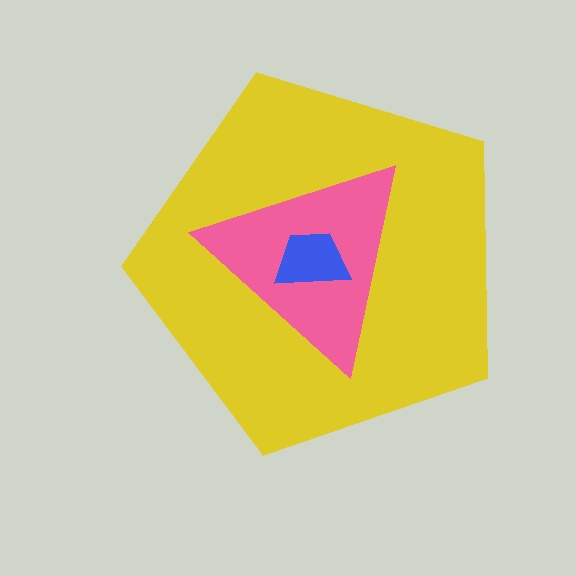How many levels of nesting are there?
3.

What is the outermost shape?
The yellow pentagon.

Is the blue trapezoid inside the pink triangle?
Yes.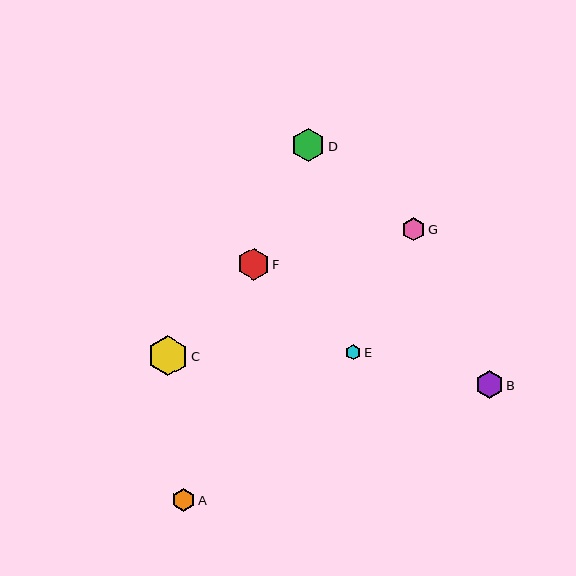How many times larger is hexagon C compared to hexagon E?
Hexagon C is approximately 2.6 times the size of hexagon E.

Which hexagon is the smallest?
Hexagon E is the smallest with a size of approximately 16 pixels.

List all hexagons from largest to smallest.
From largest to smallest: C, D, F, B, G, A, E.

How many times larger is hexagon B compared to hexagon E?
Hexagon B is approximately 1.8 times the size of hexagon E.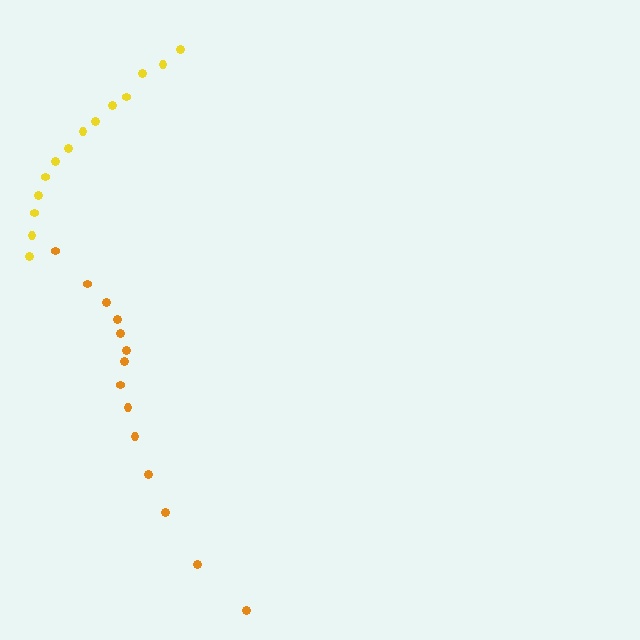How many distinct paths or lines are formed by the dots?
There are 2 distinct paths.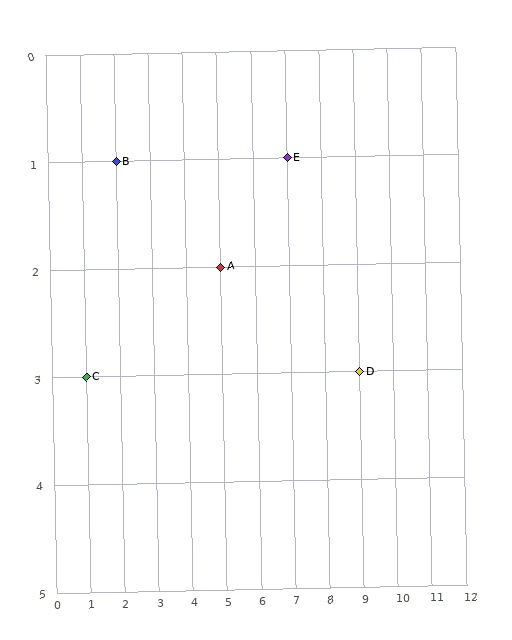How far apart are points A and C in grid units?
Points A and C are 4 columns and 1 row apart (about 4.1 grid units diagonally).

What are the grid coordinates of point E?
Point E is at grid coordinates (7, 1).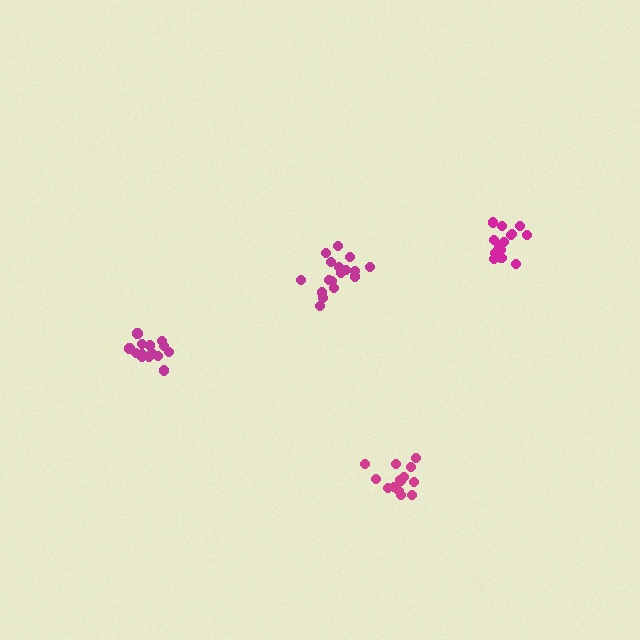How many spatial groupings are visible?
There are 4 spatial groupings.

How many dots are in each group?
Group 1: 14 dots, Group 2: 17 dots, Group 3: 14 dots, Group 4: 15 dots (60 total).